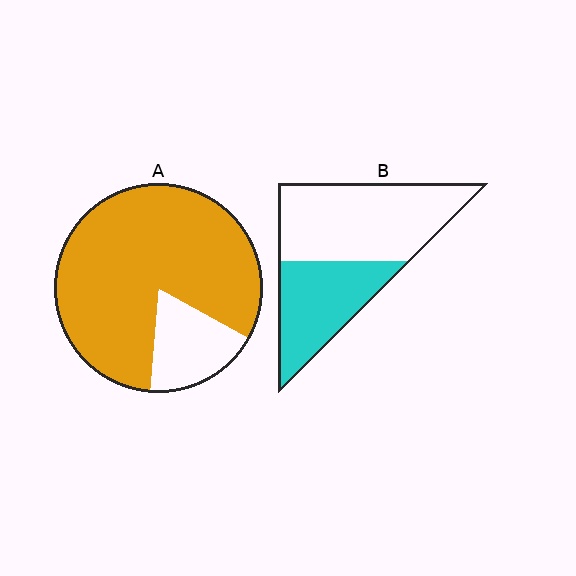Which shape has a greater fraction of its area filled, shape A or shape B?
Shape A.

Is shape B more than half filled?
No.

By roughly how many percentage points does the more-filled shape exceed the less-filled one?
By roughly 40 percentage points (A over B).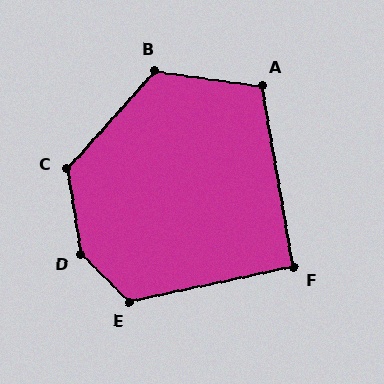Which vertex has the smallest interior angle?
F, at approximately 92 degrees.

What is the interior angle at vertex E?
Approximately 123 degrees (obtuse).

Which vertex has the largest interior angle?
D, at approximately 145 degrees.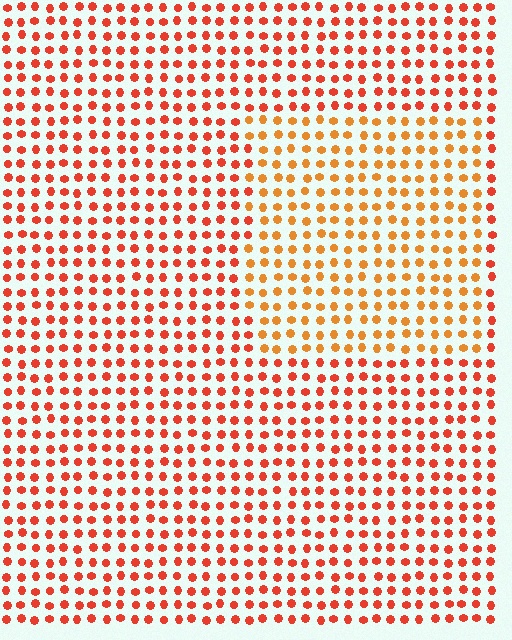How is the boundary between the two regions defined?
The boundary is defined purely by a slight shift in hue (about 25 degrees). Spacing, size, and orientation are identical on both sides.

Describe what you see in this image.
The image is filled with small red elements in a uniform arrangement. A rectangle-shaped region is visible where the elements are tinted to a slightly different hue, forming a subtle color boundary.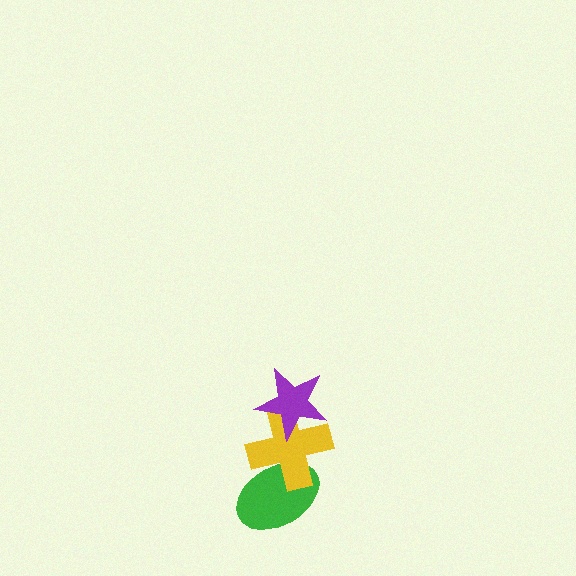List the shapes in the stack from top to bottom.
From top to bottom: the purple star, the yellow cross, the green ellipse.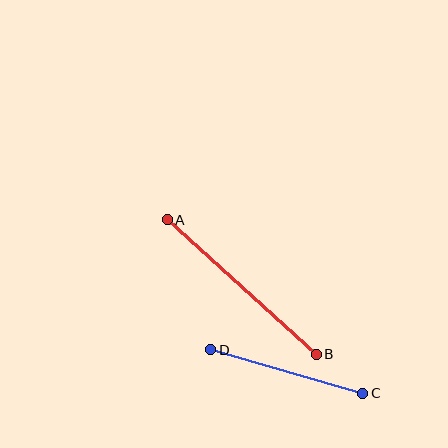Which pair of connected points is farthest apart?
Points A and B are farthest apart.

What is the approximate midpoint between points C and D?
The midpoint is at approximately (287, 371) pixels.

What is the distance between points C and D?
The distance is approximately 158 pixels.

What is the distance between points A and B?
The distance is approximately 201 pixels.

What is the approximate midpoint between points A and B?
The midpoint is at approximately (242, 287) pixels.